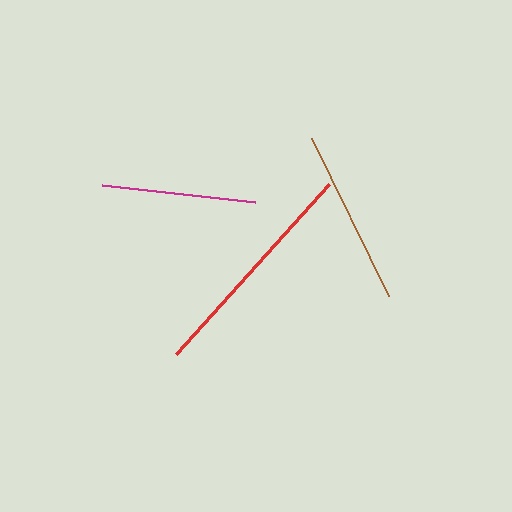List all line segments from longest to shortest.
From longest to shortest: red, brown, magenta.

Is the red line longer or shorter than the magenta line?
The red line is longer than the magenta line.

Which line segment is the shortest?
The magenta line is the shortest at approximately 154 pixels.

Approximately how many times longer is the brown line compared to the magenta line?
The brown line is approximately 1.1 times the length of the magenta line.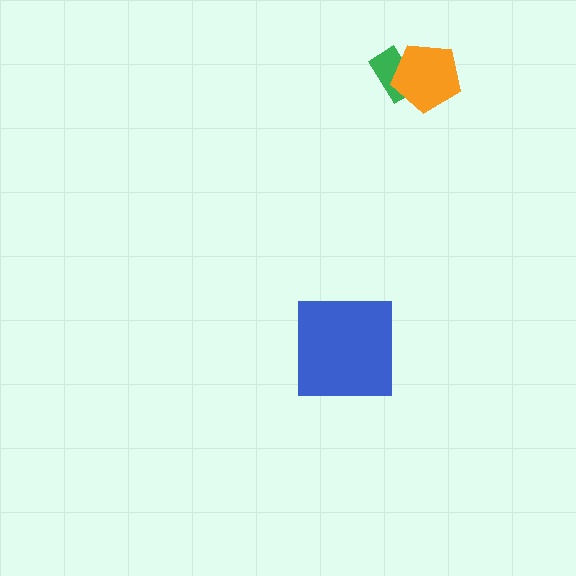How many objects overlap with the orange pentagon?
1 object overlaps with the orange pentagon.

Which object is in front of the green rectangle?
The orange pentagon is in front of the green rectangle.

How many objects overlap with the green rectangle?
1 object overlaps with the green rectangle.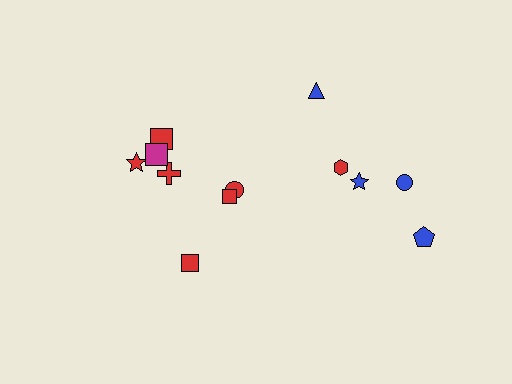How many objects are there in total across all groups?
There are 12 objects.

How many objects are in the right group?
There are 5 objects.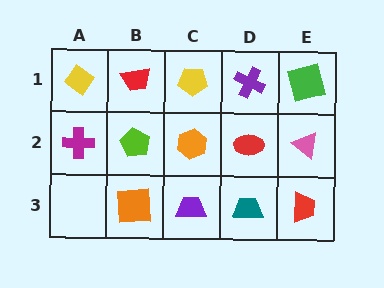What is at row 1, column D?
A purple cross.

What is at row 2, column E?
A pink triangle.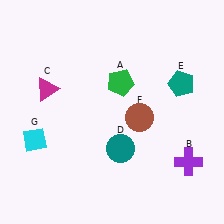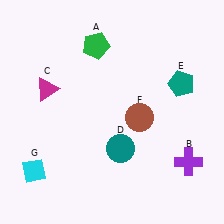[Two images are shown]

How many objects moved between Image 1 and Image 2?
2 objects moved between the two images.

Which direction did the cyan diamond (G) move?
The cyan diamond (G) moved down.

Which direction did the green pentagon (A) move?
The green pentagon (A) moved up.